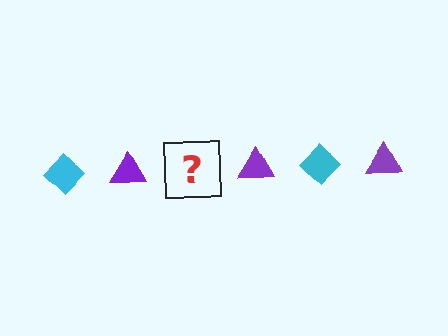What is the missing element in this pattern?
The missing element is a cyan diamond.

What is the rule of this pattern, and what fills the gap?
The rule is that the pattern alternates between cyan diamond and purple triangle. The gap should be filled with a cyan diamond.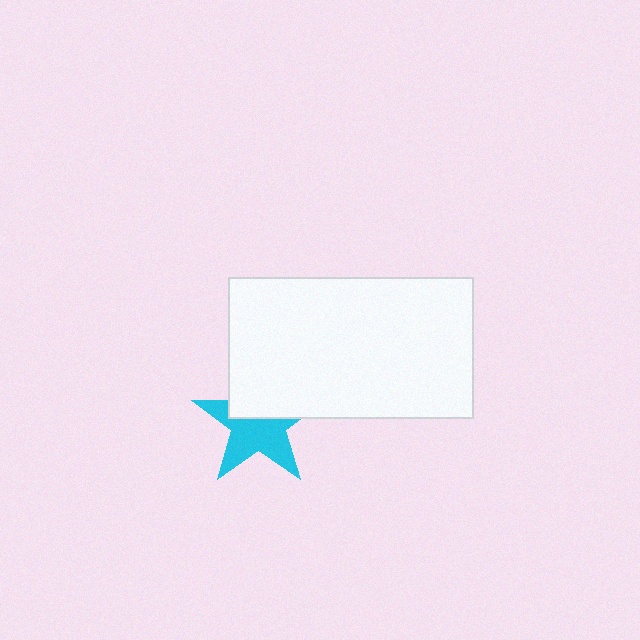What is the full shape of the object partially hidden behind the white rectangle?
The partially hidden object is a cyan star.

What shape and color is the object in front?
The object in front is a white rectangle.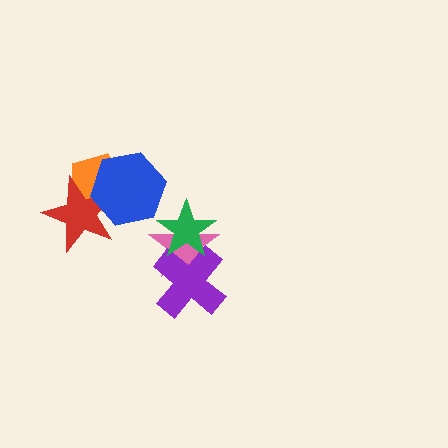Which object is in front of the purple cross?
The green star is in front of the purple cross.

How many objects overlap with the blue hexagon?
2 objects overlap with the blue hexagon.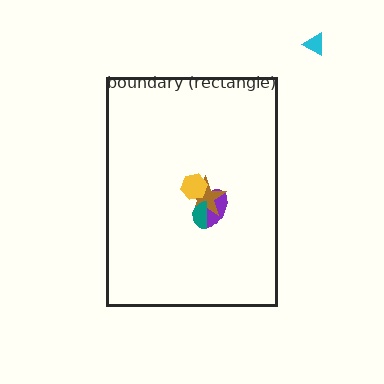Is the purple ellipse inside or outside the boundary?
Inside.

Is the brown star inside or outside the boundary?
Inside.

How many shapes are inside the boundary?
4 inside, 1 outside.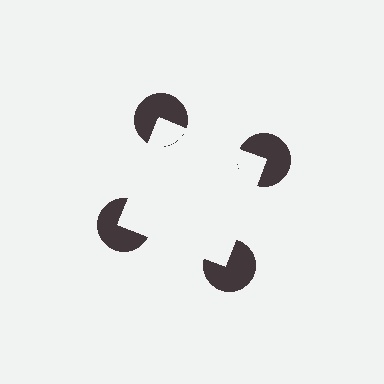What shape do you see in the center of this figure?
An illusory square — its edges are inferred from the aligned wedge cuts in the pac-man discs, not physically drawn.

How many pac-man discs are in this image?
There are 4 — one at each vertex of the illusory square.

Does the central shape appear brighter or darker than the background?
It typically appears slightly brighter than the background, even though no actual brightness change is drawn.